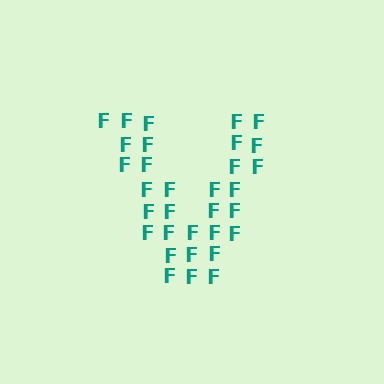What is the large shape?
The large shape is the letter V.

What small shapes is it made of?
It is made of small letter F's.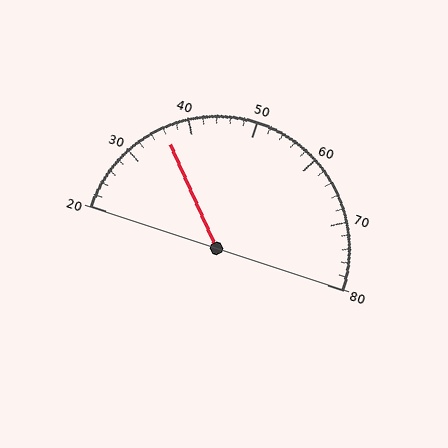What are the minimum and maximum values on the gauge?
The gauge ranges from 20 to 80.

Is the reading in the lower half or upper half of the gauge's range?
The reading is in the lower half of the range (20 to 80).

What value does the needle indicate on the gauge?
The needle indicates approximately 36.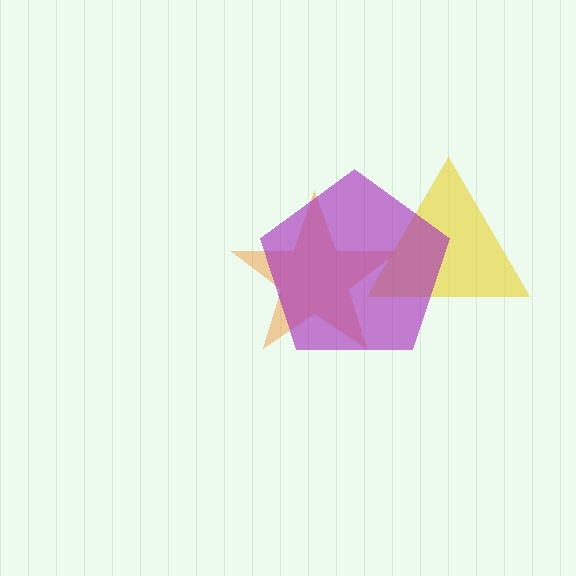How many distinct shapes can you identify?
There are 3 distinct shapes: an orange star, a yellow triangle, a purple pentagon.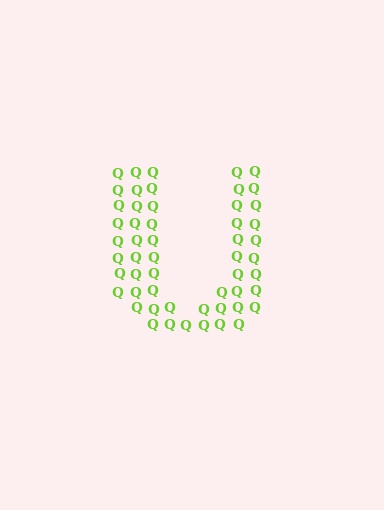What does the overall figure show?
The overall figure shows the letter U.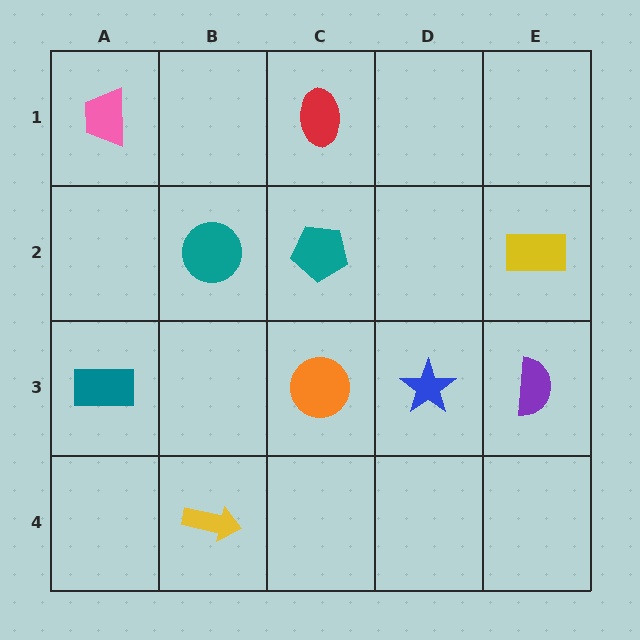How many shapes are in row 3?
4 shapes.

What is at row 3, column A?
A teal rectangle.